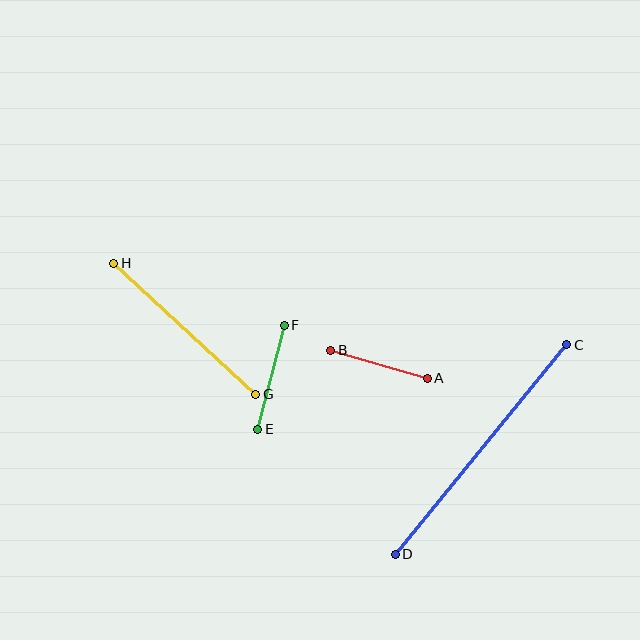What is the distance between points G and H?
The distance is approximately 193 pixels.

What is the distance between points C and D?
The distance is approximately 271 pixels.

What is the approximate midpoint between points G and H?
The midpoint is at approximately (185, 329) pixels.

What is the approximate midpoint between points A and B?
The midpoint is at approximately (379, 364) pixels.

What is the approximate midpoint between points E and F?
The midpoint is at approximately (271, 377) pixels.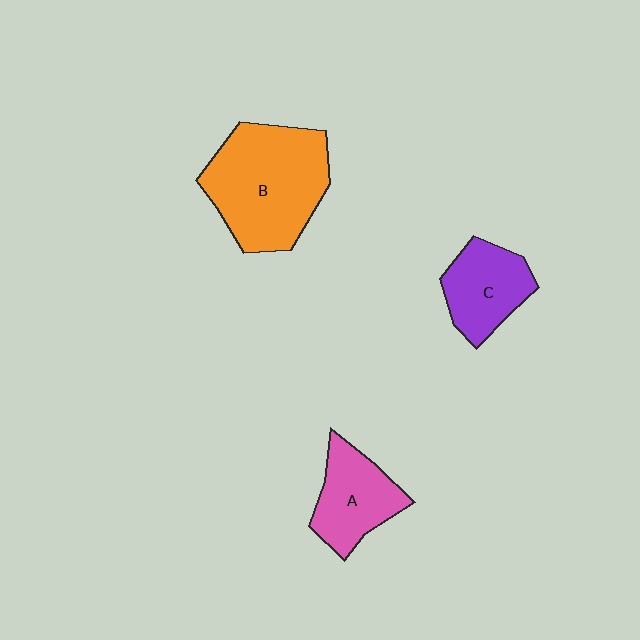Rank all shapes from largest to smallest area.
From largest to smallest: B (orange), A (pink), C (purple).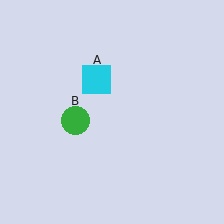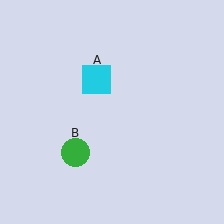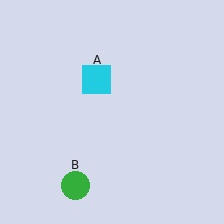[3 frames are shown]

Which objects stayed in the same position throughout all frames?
Cyan square (object A) remained stationary.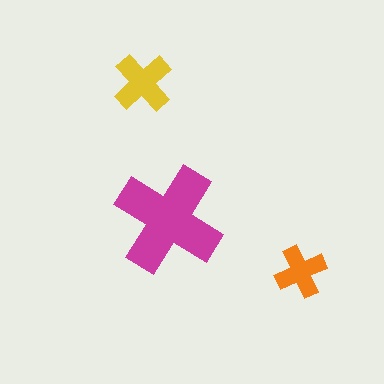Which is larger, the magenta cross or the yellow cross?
The magenta one.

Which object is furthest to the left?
The yellow cross is leftmost.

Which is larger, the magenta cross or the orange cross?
The magenta one.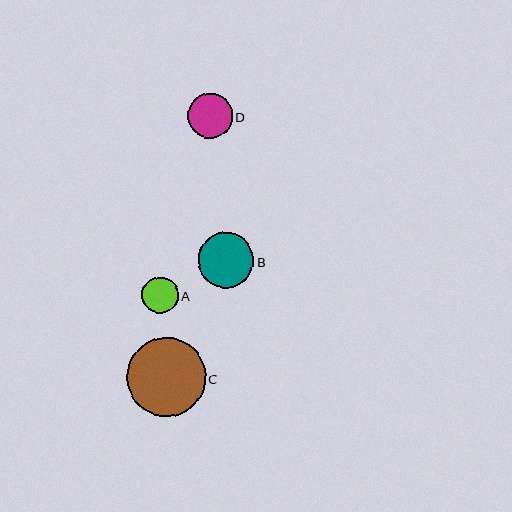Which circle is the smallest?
Circle A is the smallest with a size of approximately 37 pixels.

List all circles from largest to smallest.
From largest to smallest: C, B, D, A.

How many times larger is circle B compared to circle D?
Circle B is approximately 1.2 times the size of circle D.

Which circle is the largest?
Circle C is the largest with a size of approximately 79 pixels.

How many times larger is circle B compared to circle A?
Circle B is approximately 1.5 times the size of circle A.